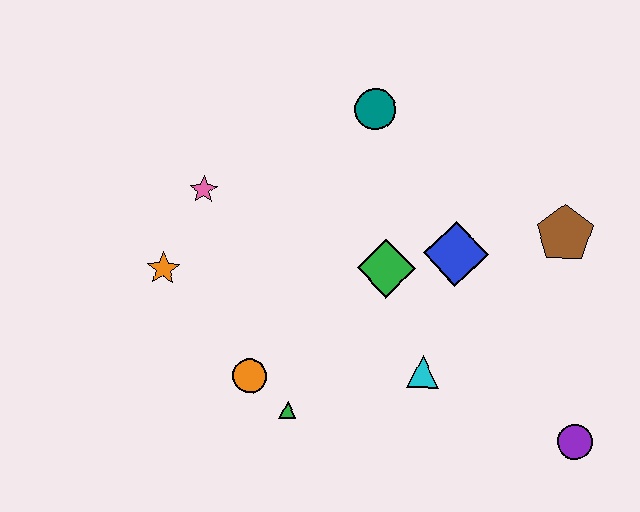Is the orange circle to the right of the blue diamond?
No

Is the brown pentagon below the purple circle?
No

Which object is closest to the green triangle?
The orange circle is closest to the green triangle.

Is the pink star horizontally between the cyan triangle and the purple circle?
No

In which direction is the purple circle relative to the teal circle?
The purple circle is below the teal circle.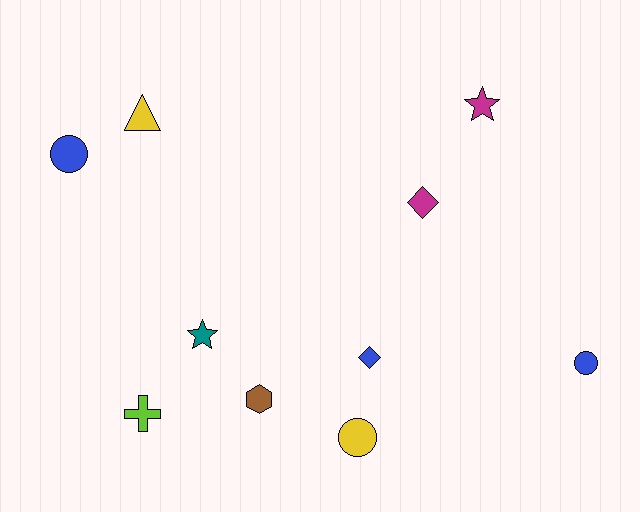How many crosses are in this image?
There is 1 cross.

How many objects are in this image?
There are 10 objects.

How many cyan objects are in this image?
There are no cyan objects.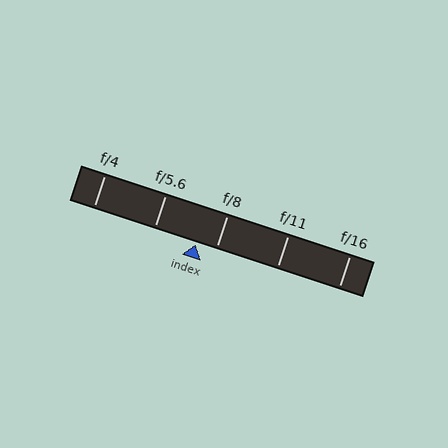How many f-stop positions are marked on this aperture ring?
There are 5 f-stop positions marked.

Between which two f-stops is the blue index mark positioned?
The index mark is between f/5.6 and f/8.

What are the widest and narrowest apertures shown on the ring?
The widest aperture shown is f/4 and the narrowest is f/16.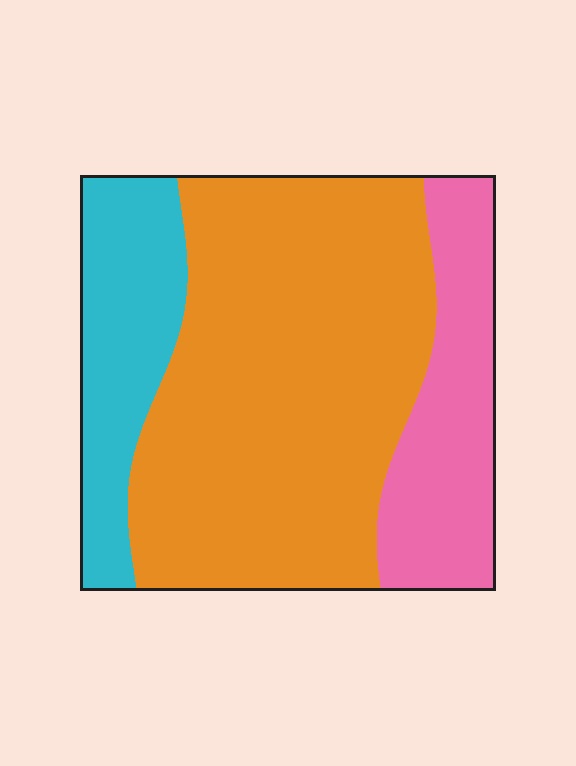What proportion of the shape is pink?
Pink covers 21% of the shape.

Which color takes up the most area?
Orange, at roughly 60%.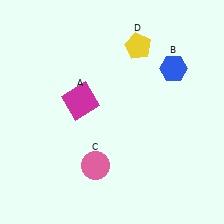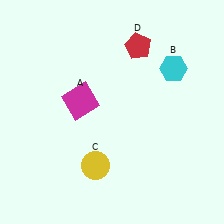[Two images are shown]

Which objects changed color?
B changed from blue to cyan. C changed from pink to yellow. D changed from yellow to red.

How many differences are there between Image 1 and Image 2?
There are 3 differences between the two images.